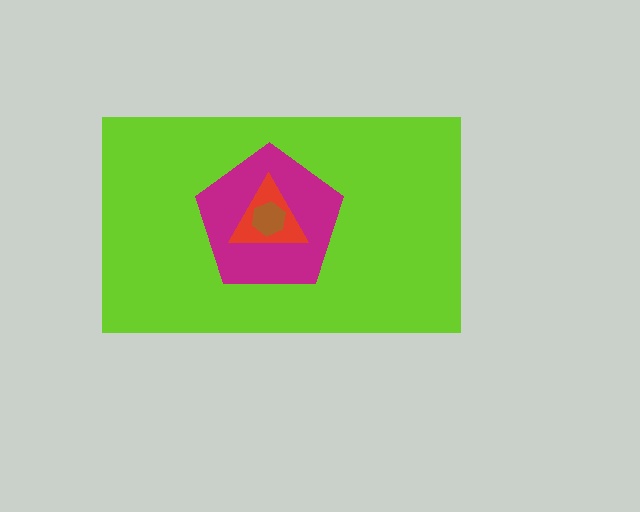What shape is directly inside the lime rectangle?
The magenta pentagon.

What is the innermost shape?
The brown hexagon.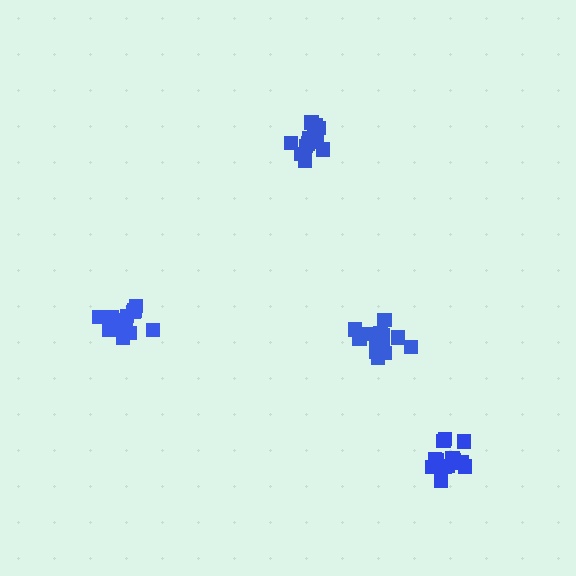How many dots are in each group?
Group 1: 14 dots, Group 2: 12 dots, Group 3: 14 dots, Group 4: 14 dots (54 total).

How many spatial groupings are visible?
There are 4 spatial groupings.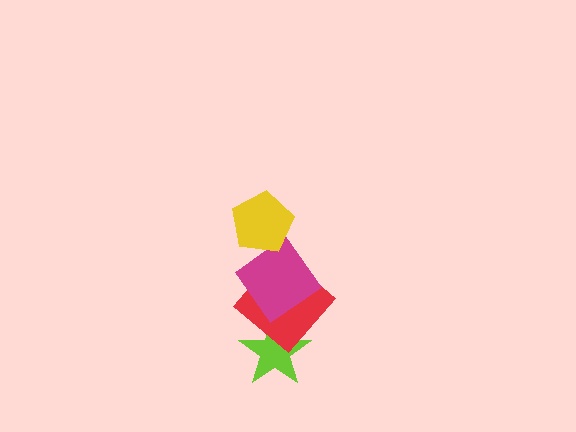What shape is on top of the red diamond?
The magenta diamond is on top of the red diamond.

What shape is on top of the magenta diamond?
The yellow pentagon is on top of the magenta diamond.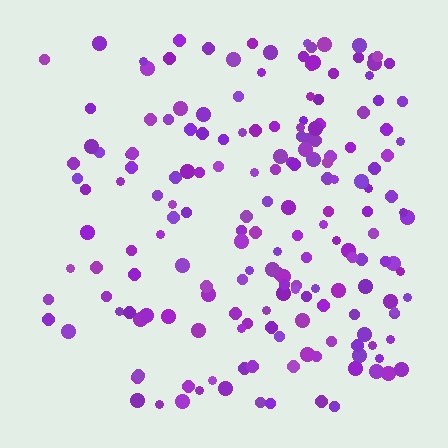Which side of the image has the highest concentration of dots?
The right.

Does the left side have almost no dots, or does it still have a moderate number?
Still a moderate number, just noticeably fewer than the right.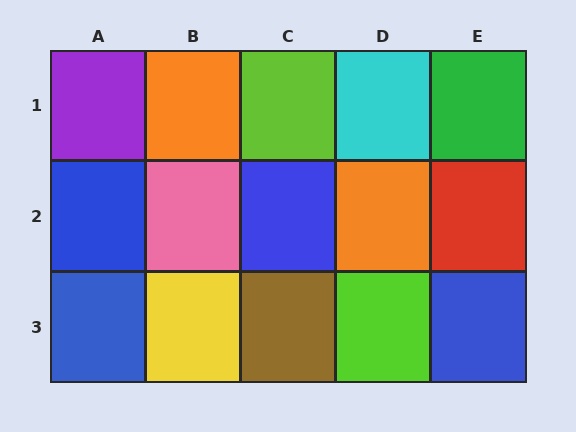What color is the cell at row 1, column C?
Lime.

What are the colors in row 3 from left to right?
Blue, yellow, brown, lime, blue.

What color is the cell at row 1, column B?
Orange.